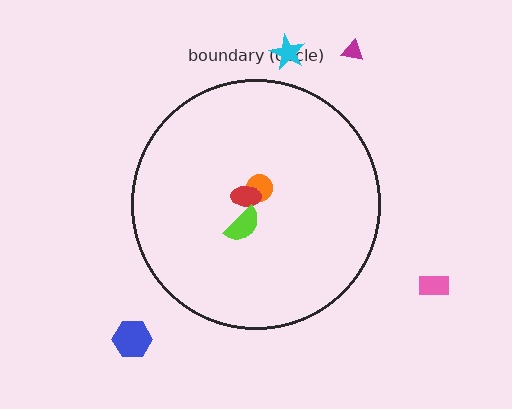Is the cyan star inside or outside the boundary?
Outside.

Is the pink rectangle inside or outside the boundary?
Outside.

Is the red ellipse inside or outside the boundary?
Inside.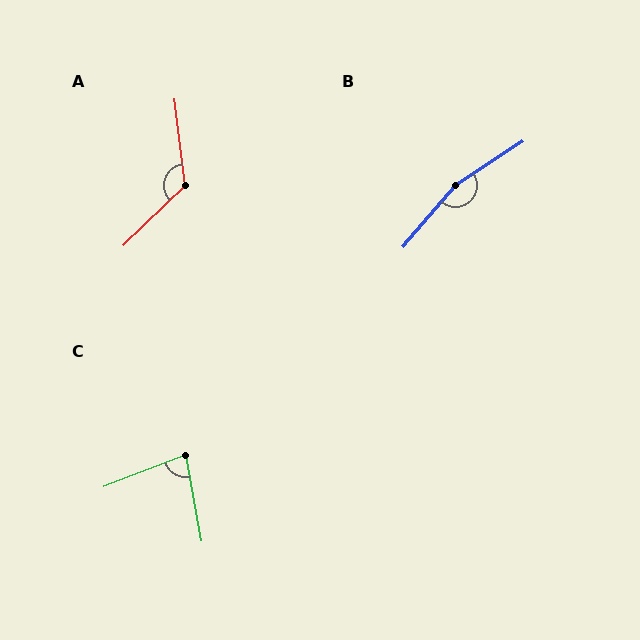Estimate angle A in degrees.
Approximately 127 degrees.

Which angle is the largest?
B, at approximately 164 degrees.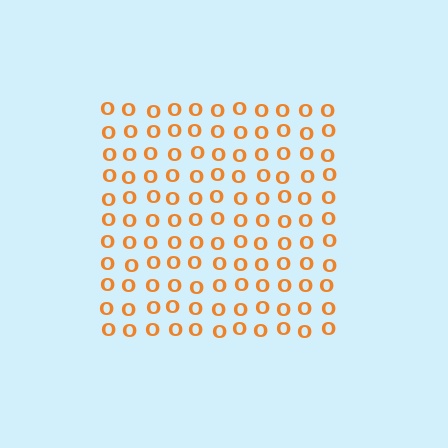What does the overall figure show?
The overall figure shows a square.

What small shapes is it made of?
It is made of small letter O's.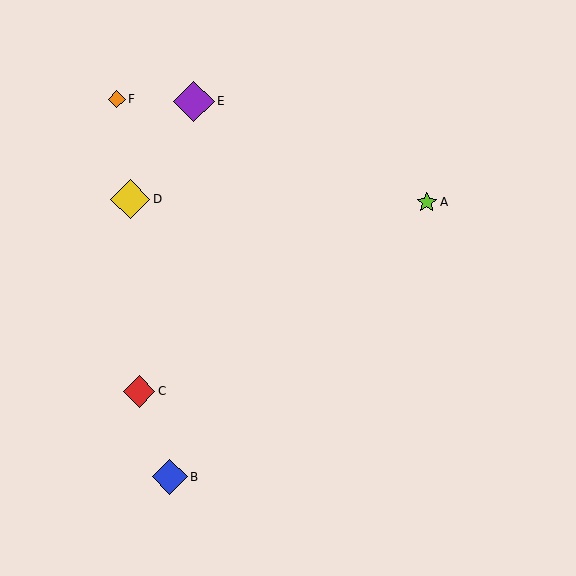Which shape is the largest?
The purple diamond (labeled E) is the largest.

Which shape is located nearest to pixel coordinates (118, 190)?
The yellow diamond (labeled D) at (130, 199) is nearest to that location.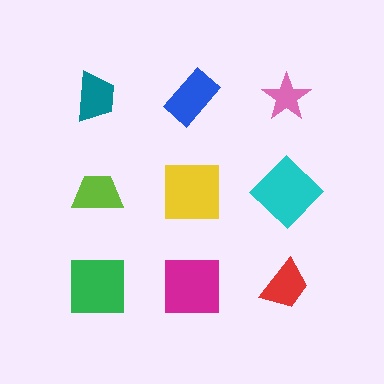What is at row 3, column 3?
A red trapezoid.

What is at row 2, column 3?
A cyan diamond.